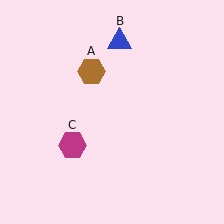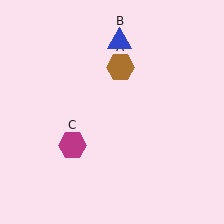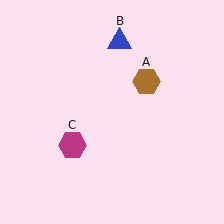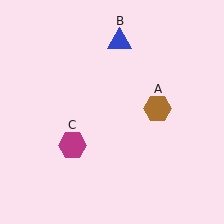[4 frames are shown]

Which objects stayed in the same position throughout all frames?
Blue triangle (object B) and magenta hexagon (object C) remained stationary.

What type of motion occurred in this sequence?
The brown hexagon (object A) rotated clockwise around the center of the scene.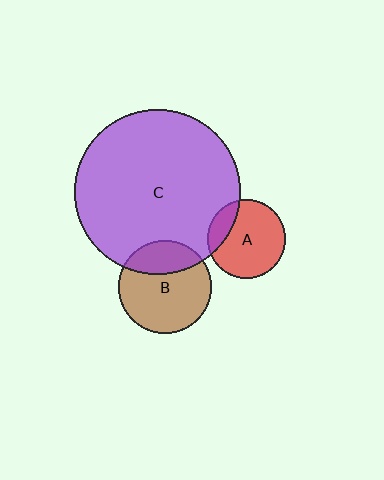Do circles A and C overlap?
Yes.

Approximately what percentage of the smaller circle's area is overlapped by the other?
Approximately 20%.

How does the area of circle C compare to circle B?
Approximately 3.2 times.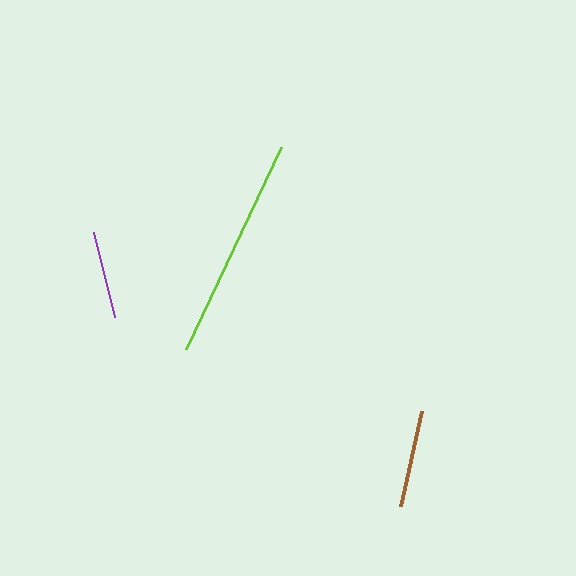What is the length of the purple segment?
The purple segment is approximately 87 pixels long.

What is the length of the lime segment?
The lime segment is approximately 223 pixels long.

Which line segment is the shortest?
The purple line is the shortest at approximately 87 pixels.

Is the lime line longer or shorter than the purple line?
The lime line is longer than the purple line.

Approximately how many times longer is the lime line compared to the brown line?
The lime line is approximately 2.3 times the length of the brown line.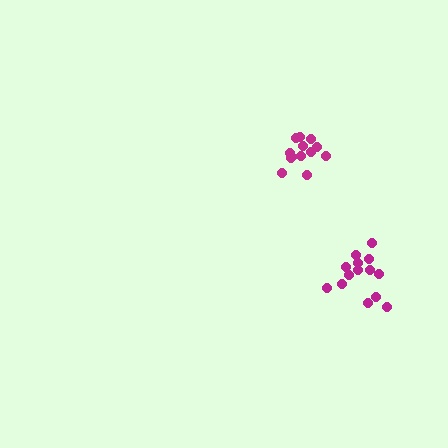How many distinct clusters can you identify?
There are 2 distinct clusters.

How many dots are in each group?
Group 1: 13 dots, Group 2: 15 dots (28 total).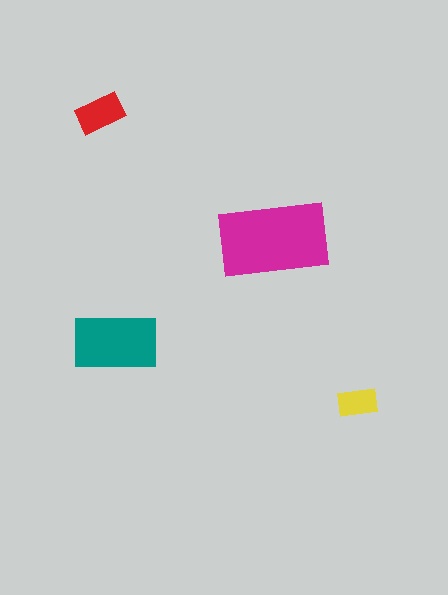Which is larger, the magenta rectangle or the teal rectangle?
The magenta one.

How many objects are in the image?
There are 4 objects in the image.